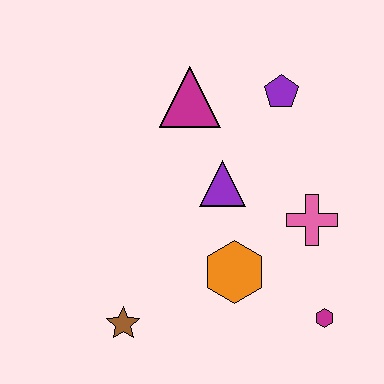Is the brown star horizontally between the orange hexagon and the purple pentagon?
No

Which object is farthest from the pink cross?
The brown star is farthest from the pink cross.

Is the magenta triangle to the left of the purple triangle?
Yes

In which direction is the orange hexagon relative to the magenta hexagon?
The orange hexagon is to the left of the magenta hexagon.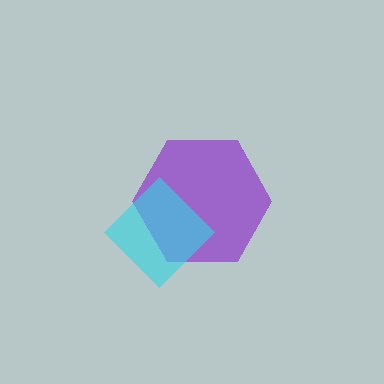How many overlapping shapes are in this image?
There are 2 overlapping shapes in the image.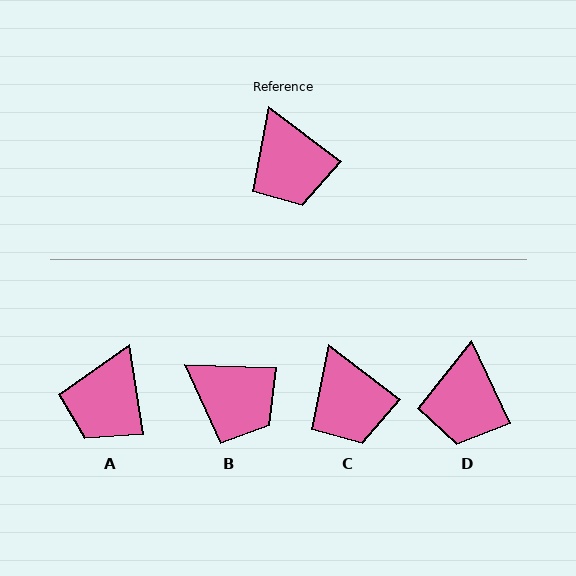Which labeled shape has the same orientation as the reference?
C.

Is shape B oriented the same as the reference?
No, it is off by about 35 degrees.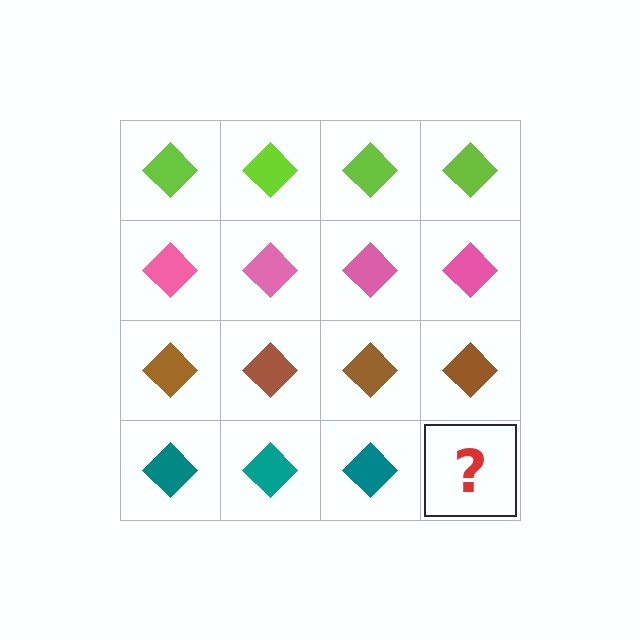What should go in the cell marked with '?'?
The missing cell should contain a teal diamond.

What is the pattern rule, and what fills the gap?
The rule is that each row has a consistent color. The gap should be filled with a teal diamond.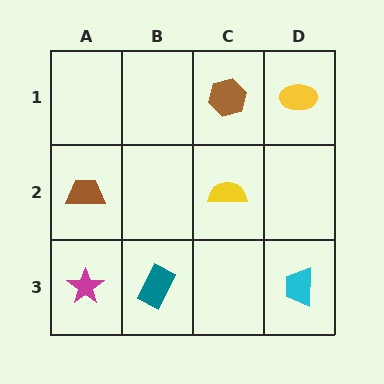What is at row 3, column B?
A teal rectangle.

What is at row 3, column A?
A magenta star.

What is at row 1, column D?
A yellow ellipse.